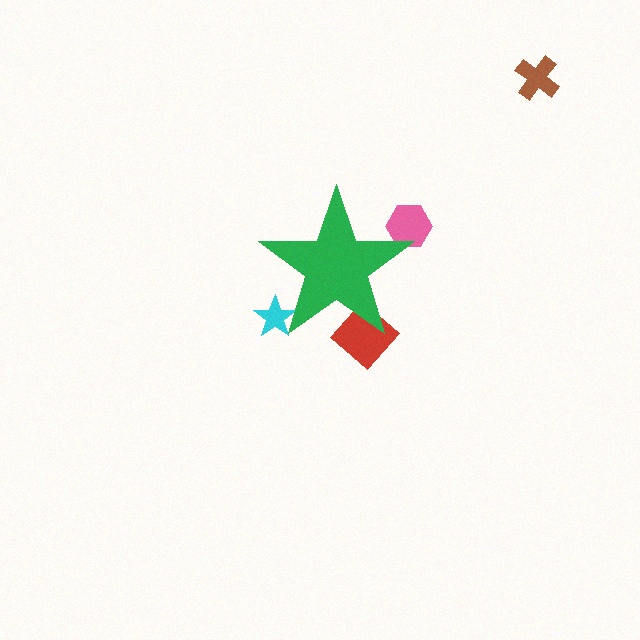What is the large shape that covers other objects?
A green star.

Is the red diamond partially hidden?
Yes, the red diamond is partially hidden behind the green star.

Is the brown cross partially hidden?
No, the brown cross is fully visible.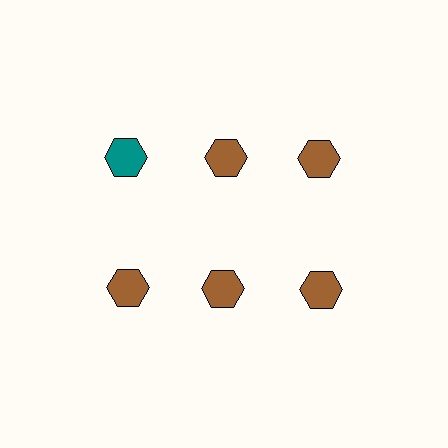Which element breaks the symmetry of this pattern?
The teal hexagon in the top row, leftmost column breaks the symmetry. All other shapes are brown hexagons.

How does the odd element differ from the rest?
It has a different color: teal instead of brown.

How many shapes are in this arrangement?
There are 6 shapes arranged in a grid pattern.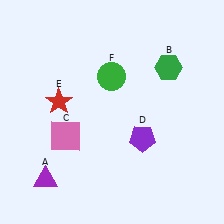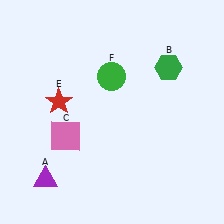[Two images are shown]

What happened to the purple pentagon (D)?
The purple pentagon (D) was removed in Image 2. It was in the bottom-right area of Image 1.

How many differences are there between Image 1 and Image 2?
There is 1 difference between the two images.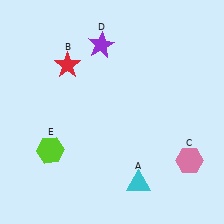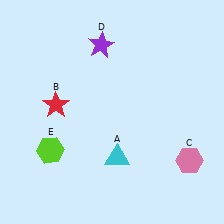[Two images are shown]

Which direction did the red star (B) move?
The red star (B) moved down.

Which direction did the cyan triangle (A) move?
The cyan triangle (A) moved up.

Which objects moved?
The objects that moved are: the cyan triangle (A), the red star (B).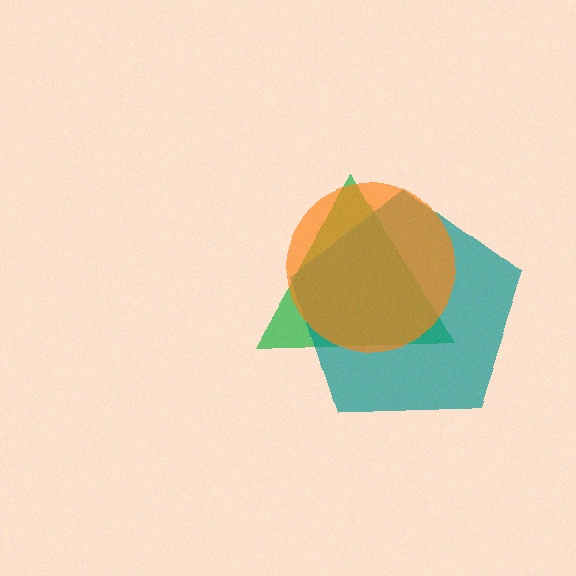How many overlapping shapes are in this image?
There are 3 overlapping shapes in the image.